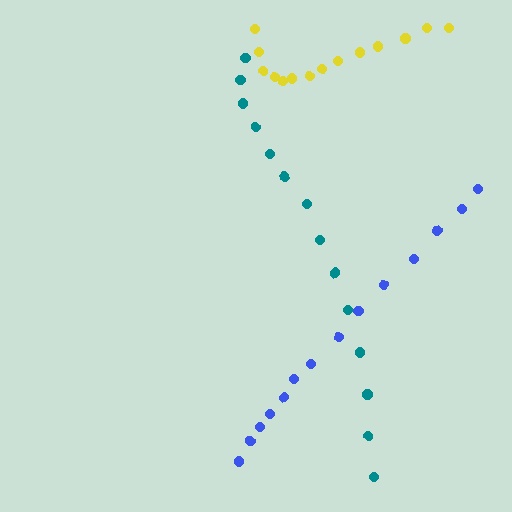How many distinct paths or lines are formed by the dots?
There are 3 distinct paths.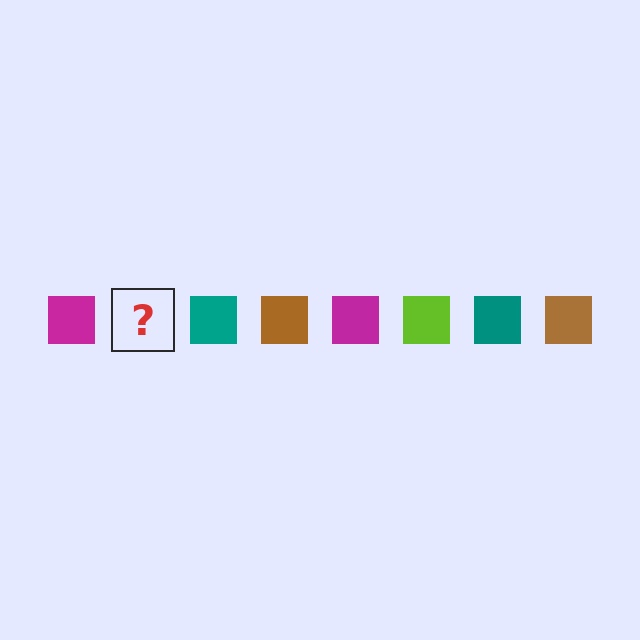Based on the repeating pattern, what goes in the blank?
The blank should be a lime square.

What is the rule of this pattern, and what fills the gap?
The rule is that the pattern cycles through magenta, lime, teal, brown squares. The gap should be filled with a lime square.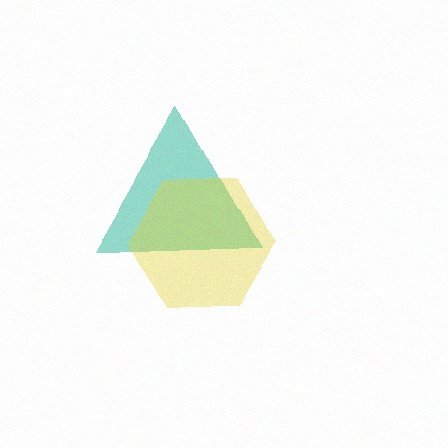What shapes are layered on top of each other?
The layered shapes are: a teal triangle, a yellow hexagon.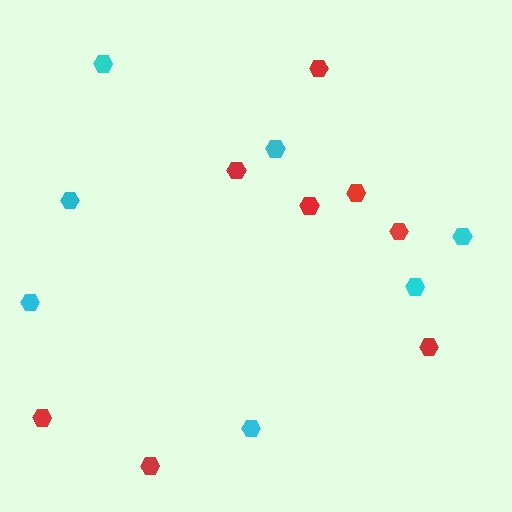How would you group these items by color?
There are 2 groups: one group of cyan hexagons (7) and one group of red hexagons (8).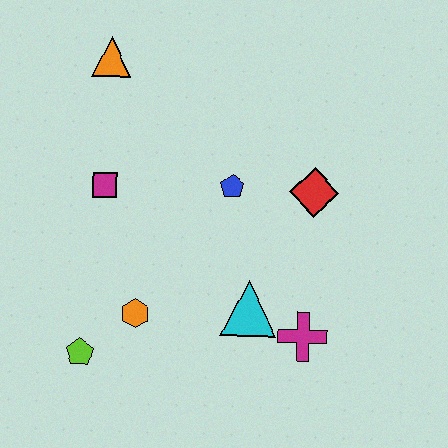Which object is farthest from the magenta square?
The magenta cross is farthest from the magenta square.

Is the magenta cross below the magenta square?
Yes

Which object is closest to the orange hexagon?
The lime pentagon is closest to the orange hexagon.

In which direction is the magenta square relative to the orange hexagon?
The magenta square is above the orange hexagon.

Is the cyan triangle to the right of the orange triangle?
Yes